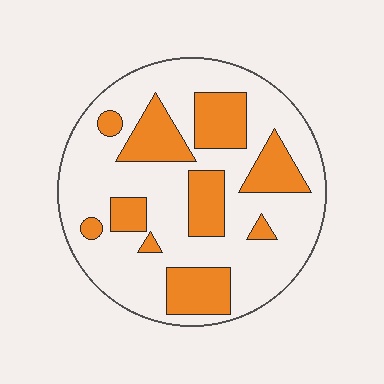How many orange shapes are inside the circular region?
10.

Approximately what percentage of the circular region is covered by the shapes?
Approximately 30%.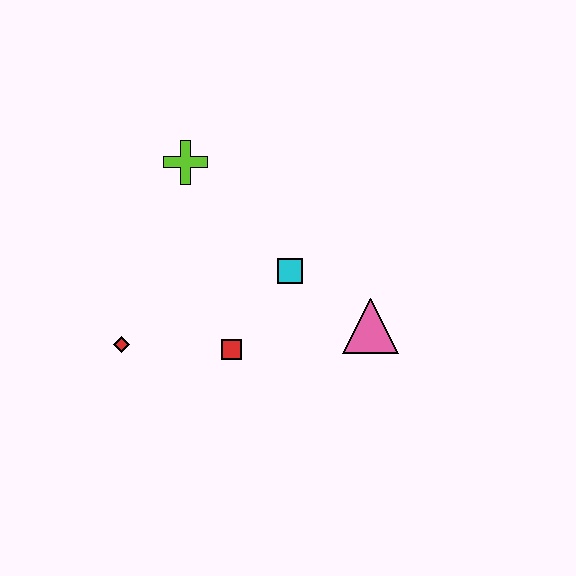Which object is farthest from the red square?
The lime cross is farthest from the red square.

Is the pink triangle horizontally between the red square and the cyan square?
No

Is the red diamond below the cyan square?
Yes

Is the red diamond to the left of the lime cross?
Yes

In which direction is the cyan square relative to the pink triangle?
The cyan square is to the left of the pink triangle.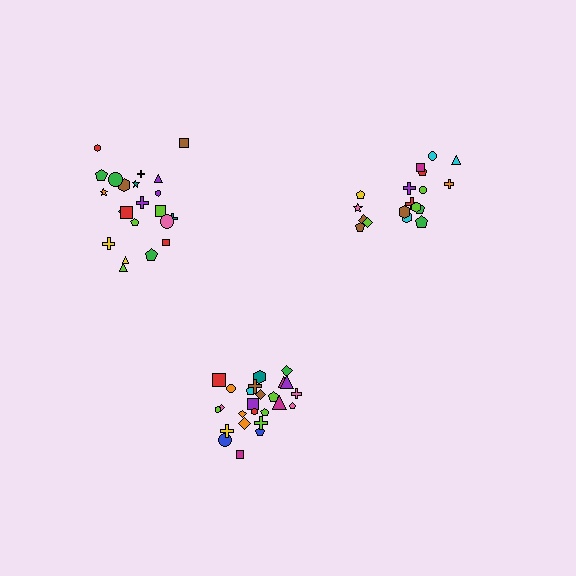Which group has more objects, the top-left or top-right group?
The top-left group.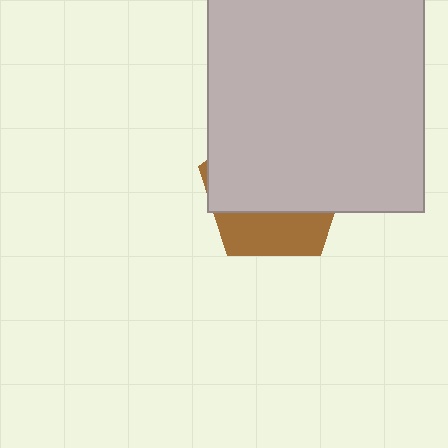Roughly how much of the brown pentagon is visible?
A small part of it is visible (roughly 31%).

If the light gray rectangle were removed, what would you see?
You would see the complete brown pentagon.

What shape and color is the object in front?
The object in front is a light gray rectangle.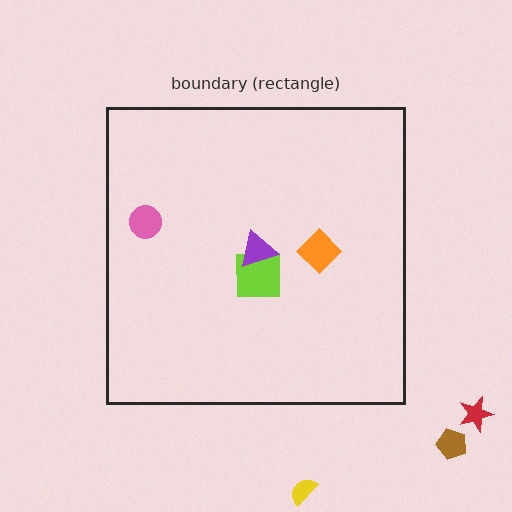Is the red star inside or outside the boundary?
Outside.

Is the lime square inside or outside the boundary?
Inside.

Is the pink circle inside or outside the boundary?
Inside.